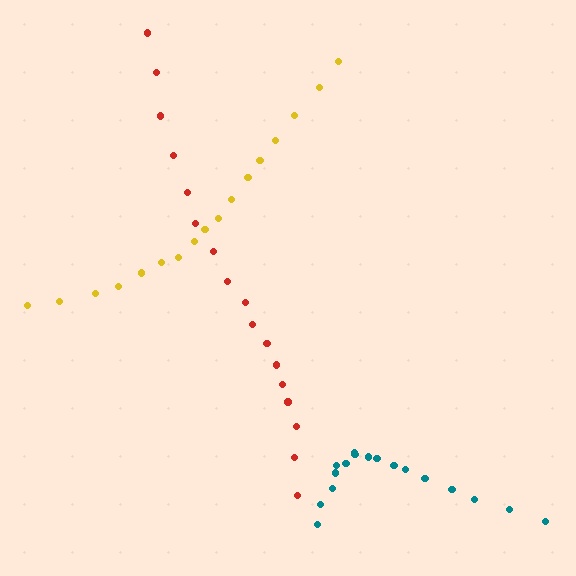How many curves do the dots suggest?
There are 3 distinct paths.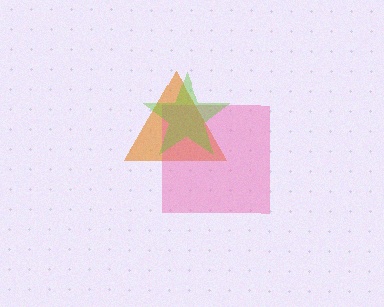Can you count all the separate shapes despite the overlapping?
Yes, there are 3 separate shapes.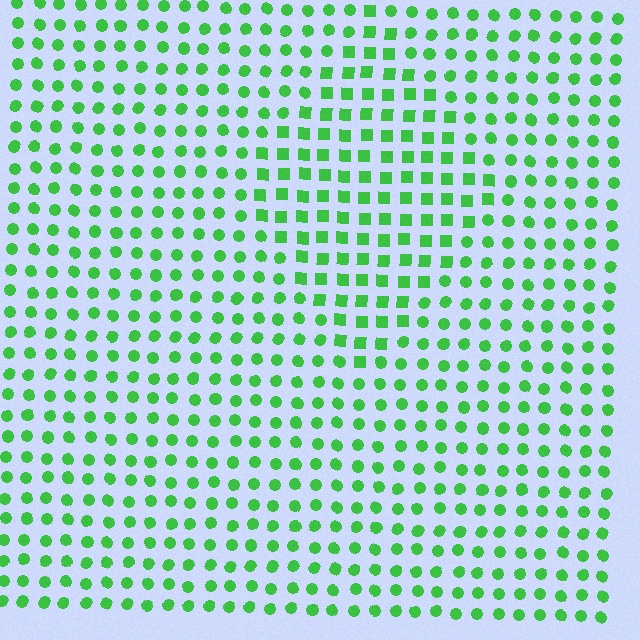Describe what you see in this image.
The image is filled with small green elements arranged in a uniform grid. A diamond-shaped region contains squares, while the surrounding area contains circles. The boundary is defined purely by the change in element shape.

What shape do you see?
I see a diamond.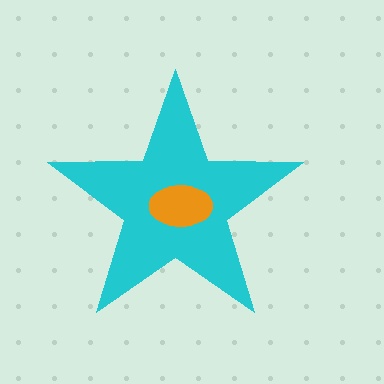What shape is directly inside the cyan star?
The orange ellipse.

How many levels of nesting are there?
2.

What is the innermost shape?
The orange ellipse.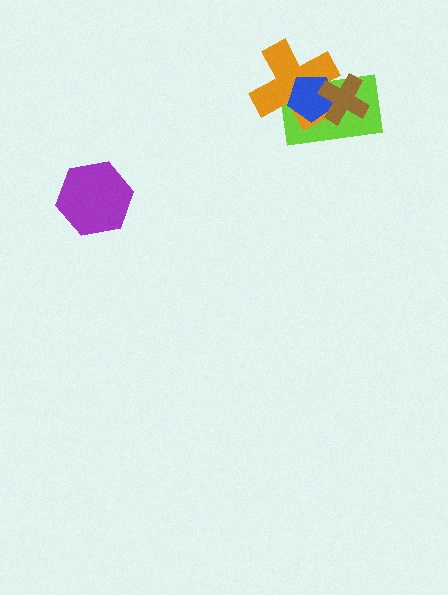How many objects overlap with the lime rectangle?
3 objects overlap with the lime rectangle.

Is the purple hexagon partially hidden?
No, no other shape covers it.